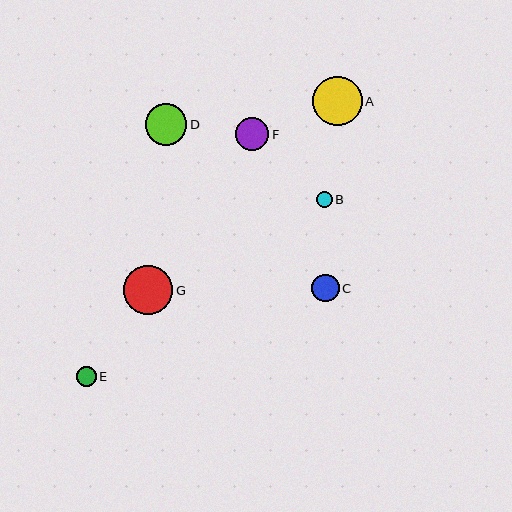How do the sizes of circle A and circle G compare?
Circle A and circle G are approximately the same size.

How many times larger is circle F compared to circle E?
Circle F is approximately 1.7 times the size of circle E.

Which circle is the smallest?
Circle B is the smallest with a size of approximately 16 pixels.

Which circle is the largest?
Circle A is the largest with a size of approximately 50 pixels.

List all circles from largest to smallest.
From largest to smallest: A, G, D, F, C, E, B.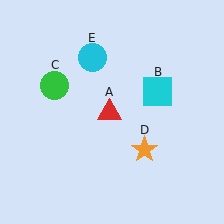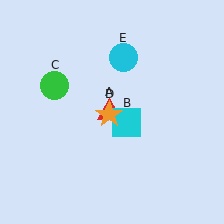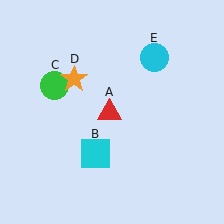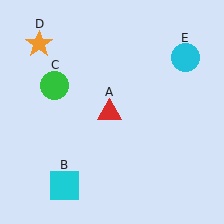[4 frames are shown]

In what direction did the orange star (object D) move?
The orange star (object D) moved up and to the left.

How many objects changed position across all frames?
3 objects changed position: cyan square (object B), orange star (object D), cyan circle (object E).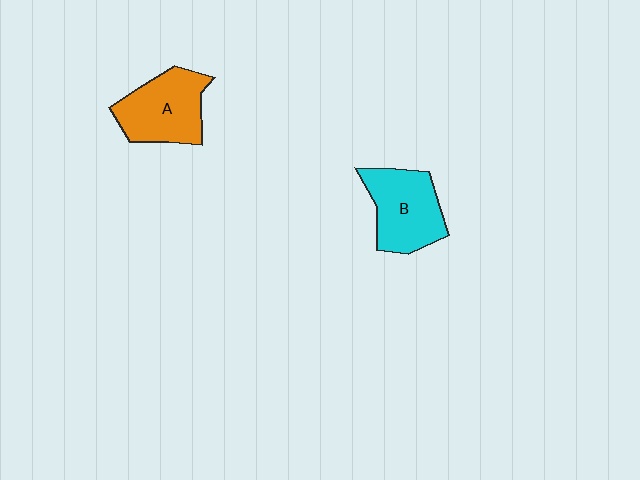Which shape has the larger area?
Shape A (orange).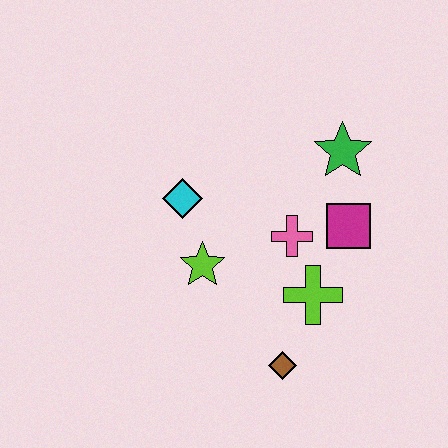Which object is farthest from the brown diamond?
The green star is farthest from the brown diamond.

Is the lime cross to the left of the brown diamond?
No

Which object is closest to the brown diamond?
The lime cross is closest to the brown diamond.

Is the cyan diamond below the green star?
Yes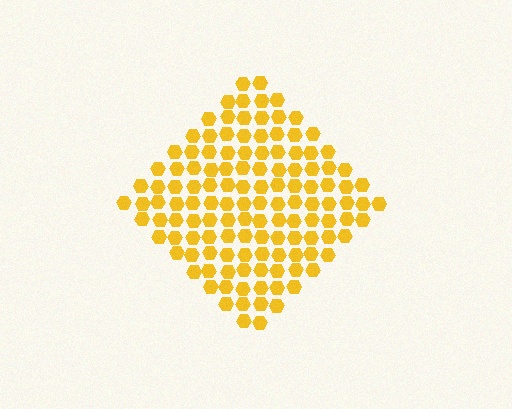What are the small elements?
The small elements are hexagons.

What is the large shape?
The large shape is a diamond.